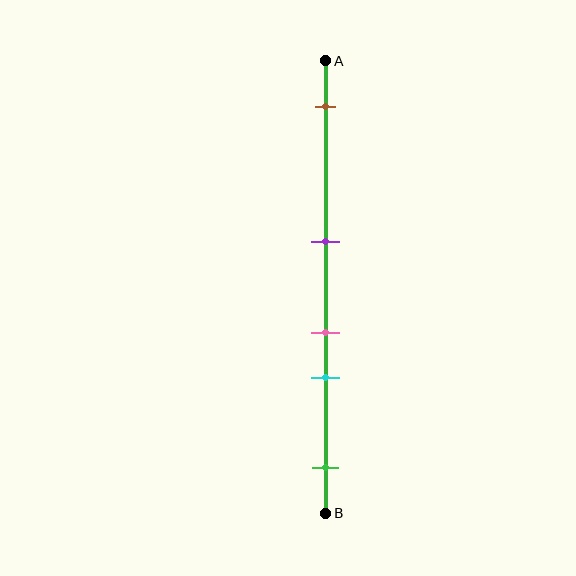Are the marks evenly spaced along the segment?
No, the marks are not evenly spaced.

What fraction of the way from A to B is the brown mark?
The brown mark is approximately 10% (0.1) of the way from A to B.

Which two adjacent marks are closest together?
The pink and cyan marks are the closest adjacent pair.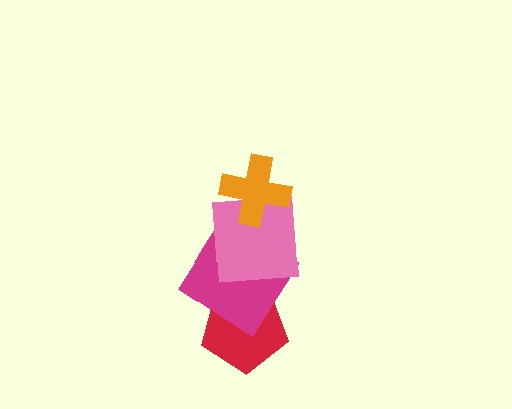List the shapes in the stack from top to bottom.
From top to bottom: the orange cross, the pink square, the magenta diamond, the red pentagon.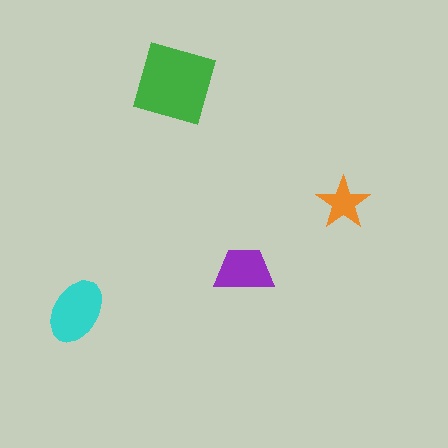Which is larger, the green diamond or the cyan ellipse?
The green diamond.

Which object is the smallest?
The orange star.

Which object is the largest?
The green diamond.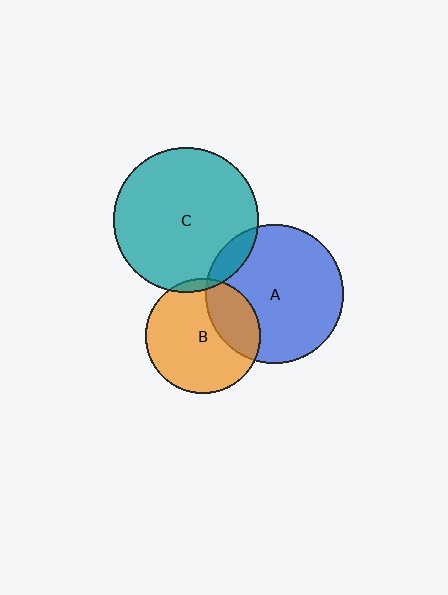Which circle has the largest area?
Circle C (teal).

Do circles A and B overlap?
Yes.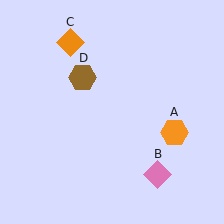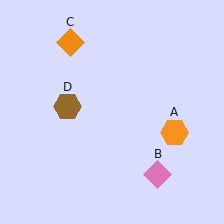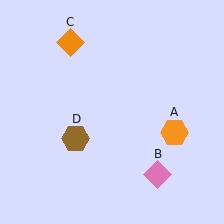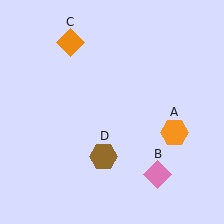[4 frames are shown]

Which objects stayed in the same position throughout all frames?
Orange hexagon (object A) and pink diamond (object B) and orange diamond (object C) remained stationary.